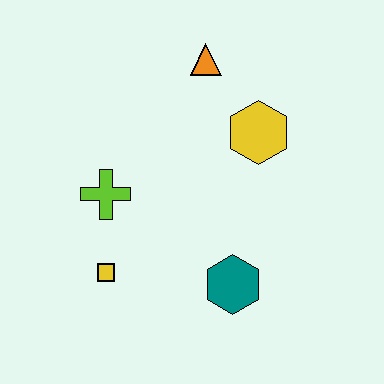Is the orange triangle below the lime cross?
No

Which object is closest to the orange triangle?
The yellow hexagon is closest to the orange triangle.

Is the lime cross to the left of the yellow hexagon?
Yes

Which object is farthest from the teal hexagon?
The orange triangle is farthest from the teal hexagon.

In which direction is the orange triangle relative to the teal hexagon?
The orange triangle is above the teal hexagon.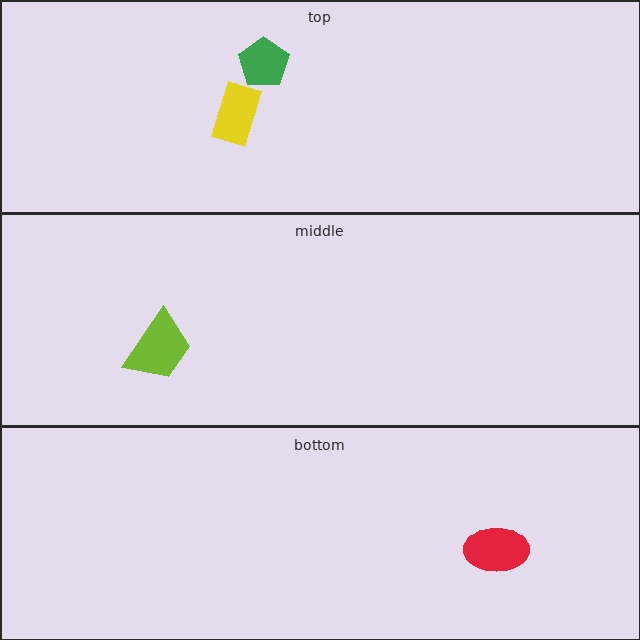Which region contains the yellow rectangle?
The top region.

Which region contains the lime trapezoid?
The middle region.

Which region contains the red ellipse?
The bottom region.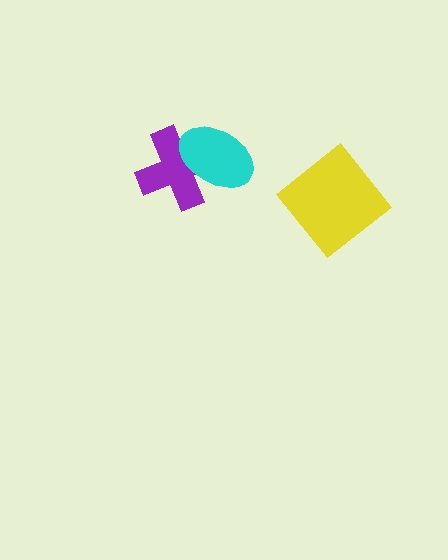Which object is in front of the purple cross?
The cyan ellipse is in front of the purple cross.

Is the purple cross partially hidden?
Yes, it is partially covered by another shape.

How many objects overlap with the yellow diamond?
0 objects overlap with the yellow diamond.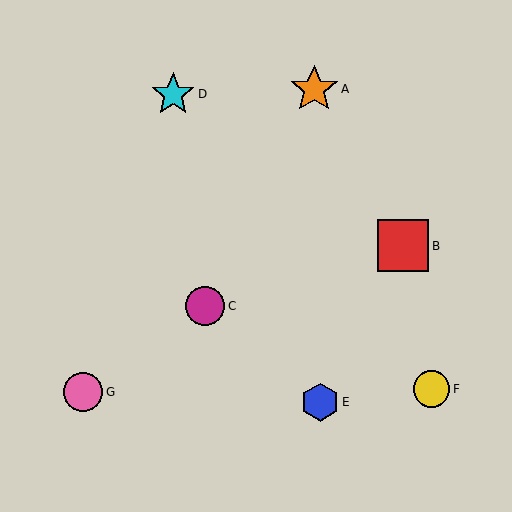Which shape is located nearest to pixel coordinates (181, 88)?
The cyan star (labeled D) at (173, 94) is nearest to that location.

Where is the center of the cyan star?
The center of the cyan star is at (173, 94).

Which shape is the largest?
The red square (labeled B) is the largest.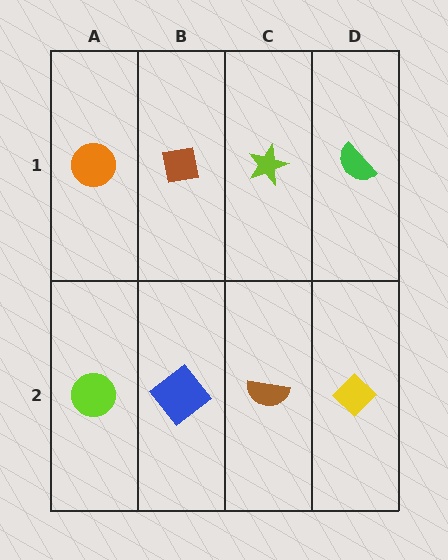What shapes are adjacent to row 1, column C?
A brown semicircle (row 2, column C), a brown square (row 1, column B), a green semicircle (row 1, column D).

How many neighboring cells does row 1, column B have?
3.